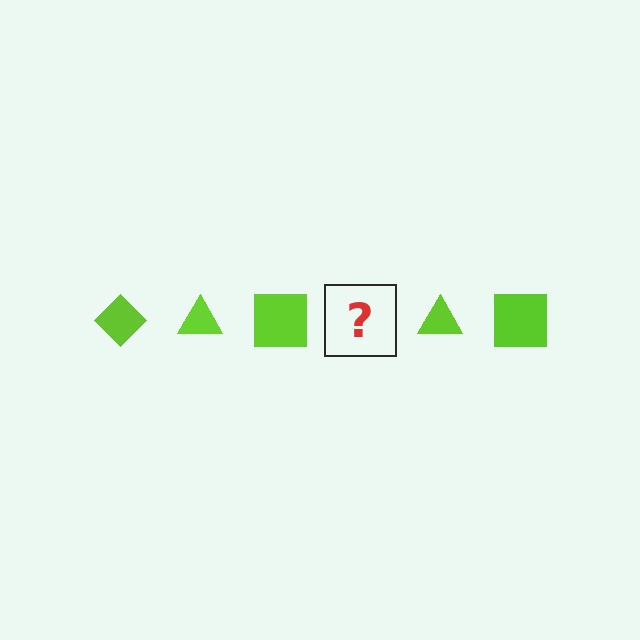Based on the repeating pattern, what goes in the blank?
The blank should be a lime diamond.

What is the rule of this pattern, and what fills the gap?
The rule is that the pattern cycles through diamond, triangle, square shapes in lime. The gap should be filled with a lime diamond.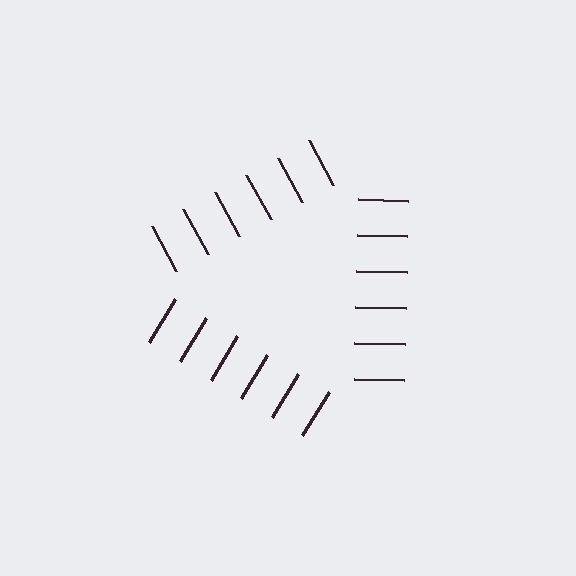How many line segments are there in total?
18 — 6 along each of the 3 edges.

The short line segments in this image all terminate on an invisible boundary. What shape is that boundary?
An illusory triangle — the line segments terminate on its edges but no continuous stroke is drawn.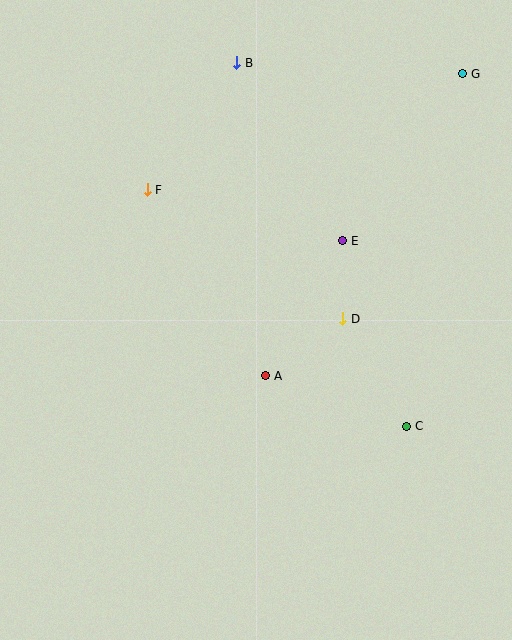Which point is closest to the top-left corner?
Point F is closest to the top-left corner.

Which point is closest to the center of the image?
Point A at (266, 376) is closest to the center.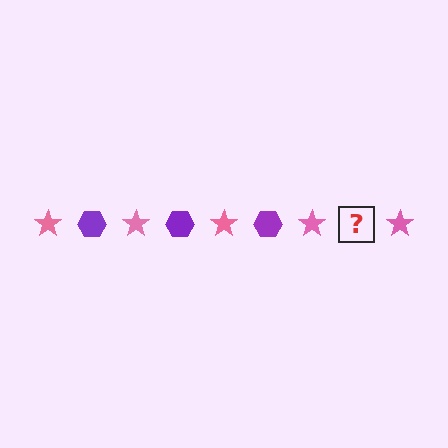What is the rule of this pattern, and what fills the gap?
The rule is that the pattern alternates between pink star and purple hexagon. The gap should be filled with a purple hexagon.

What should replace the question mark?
The question mark should be replaced with a purple hexagon.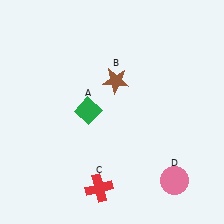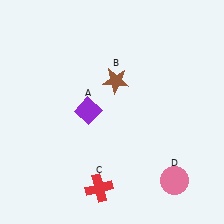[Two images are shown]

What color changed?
The diamond (A) changed from green in Image 1 to purple in Image 2.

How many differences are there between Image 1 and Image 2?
There is 1 difference between the two images.